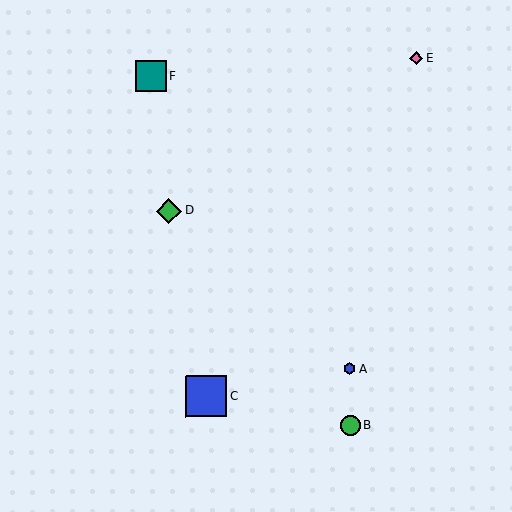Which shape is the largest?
The blue square (labeled C) is the largest.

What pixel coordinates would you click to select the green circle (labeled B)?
Click at (350, 426) to select the green circle B.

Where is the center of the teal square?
The center of the teal square is at (150, 76).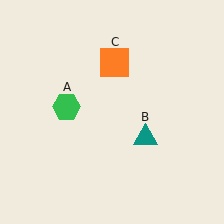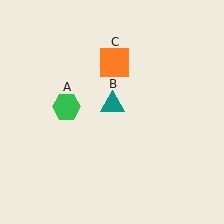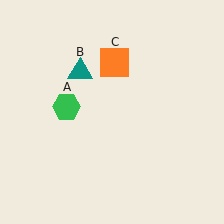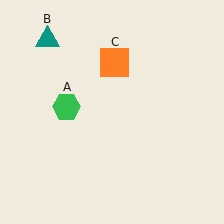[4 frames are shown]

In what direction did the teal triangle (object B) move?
The teal triangle (object B) moved up and to the left.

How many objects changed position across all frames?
1 object changed position: teal triangle (object B).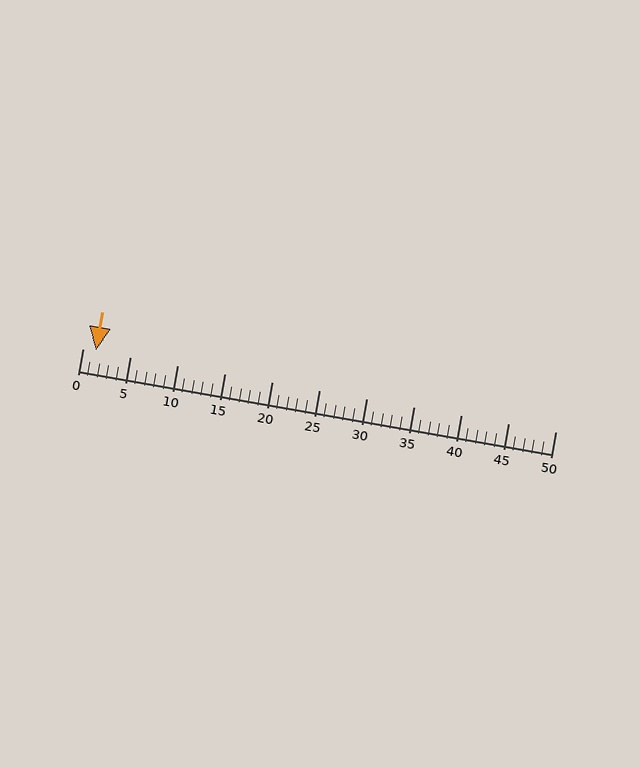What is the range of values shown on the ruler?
The ruler shows values from 0 to 50.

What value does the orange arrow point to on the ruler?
The orange arrow points to approximately 1.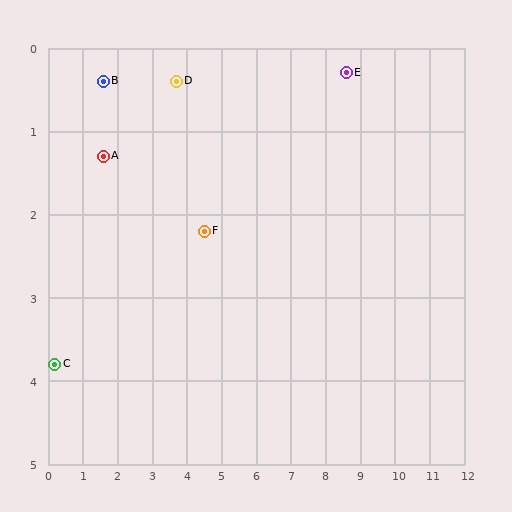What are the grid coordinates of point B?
Point B is at approximately (1.6, 0.4).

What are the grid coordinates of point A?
Point A is at approximately (1.6, 1.3).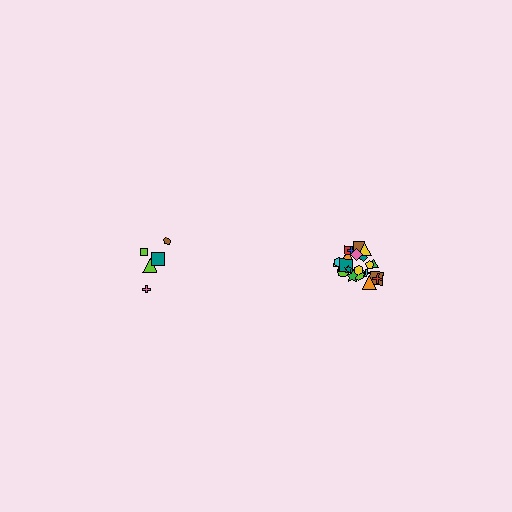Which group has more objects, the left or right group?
The right group.